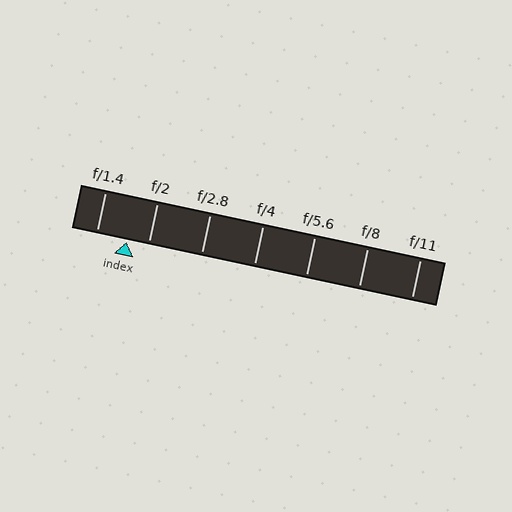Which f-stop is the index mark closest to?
The index mark is closest to f/2.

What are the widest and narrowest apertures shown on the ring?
The widest aperture shown is f/1.4 and the narrowest is f/11.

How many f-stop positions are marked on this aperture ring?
There are 7 f-stop positions marked.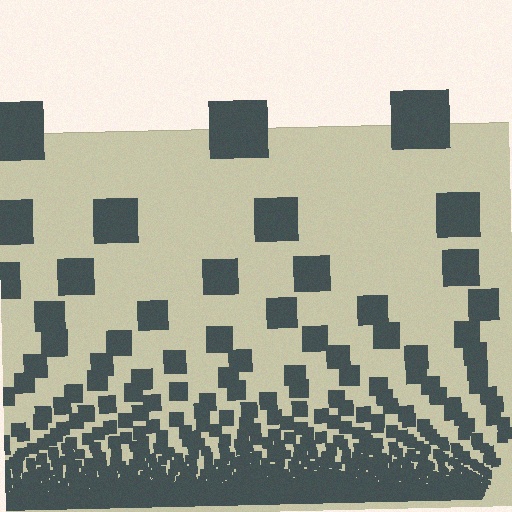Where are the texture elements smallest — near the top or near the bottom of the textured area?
Near the bottom.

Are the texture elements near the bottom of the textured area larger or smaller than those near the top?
Smaller. The gradient is inverted — elements near the bottom are smaller and denser.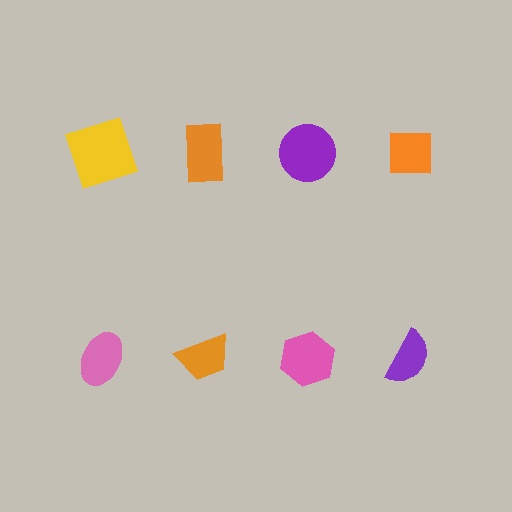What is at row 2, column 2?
An orange trapezoid.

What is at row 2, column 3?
A pink hexagon.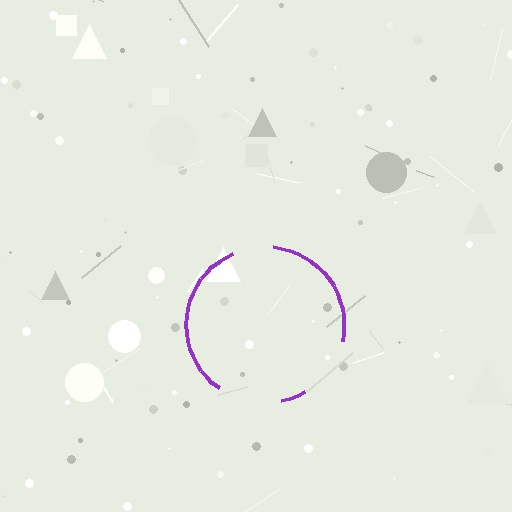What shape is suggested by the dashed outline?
The dashed outline suggests a circle.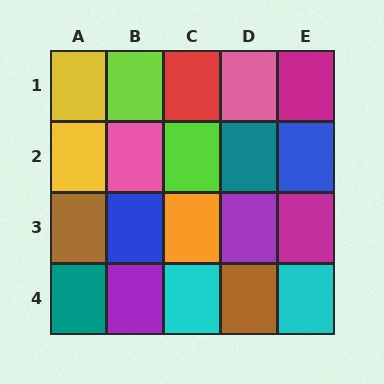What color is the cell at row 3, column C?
Orange.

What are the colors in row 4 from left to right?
Teal, purple, cyan, brown, cyan.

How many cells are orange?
1 cell is orange.